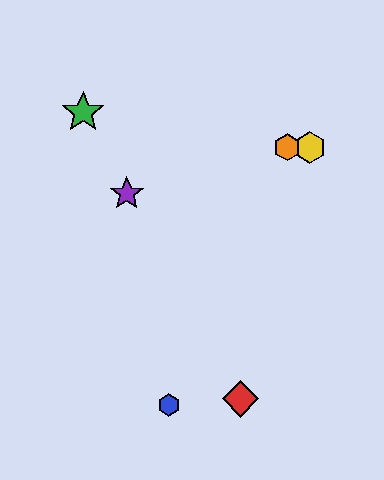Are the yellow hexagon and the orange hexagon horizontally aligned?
Yes, both are at y≈147.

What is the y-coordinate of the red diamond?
The red diamond is at y≈399.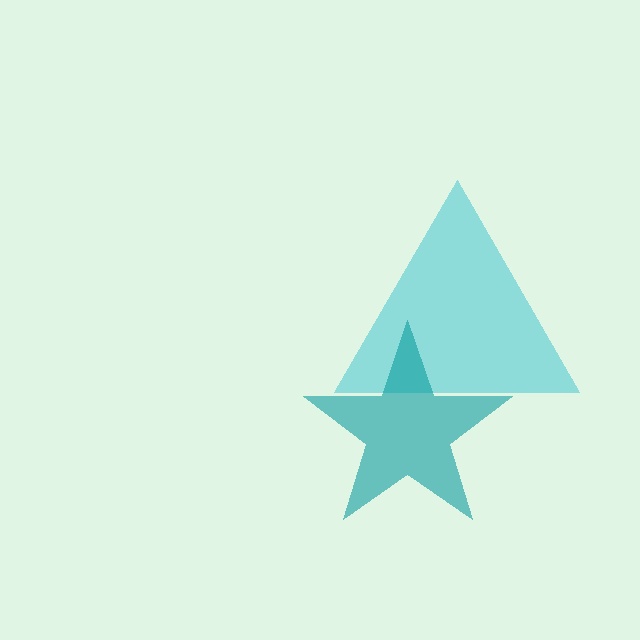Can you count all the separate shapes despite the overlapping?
Yes, there are 2 separate shapes.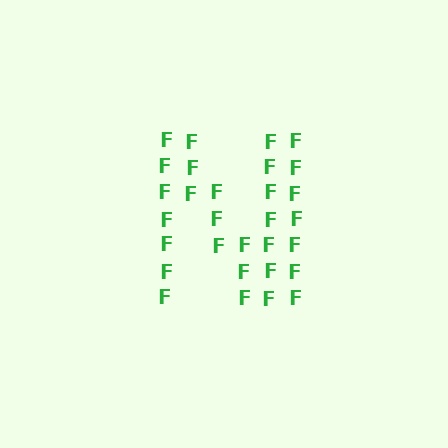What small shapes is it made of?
It is made of small letter F's.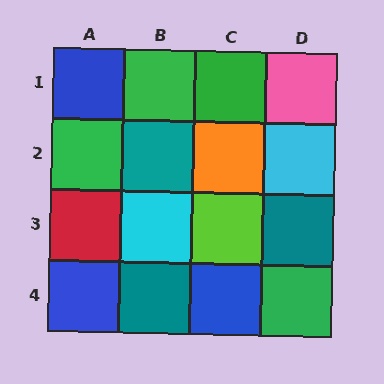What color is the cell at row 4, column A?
Blue.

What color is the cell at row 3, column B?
Cyan.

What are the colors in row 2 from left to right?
Green, teal, orange, cyan.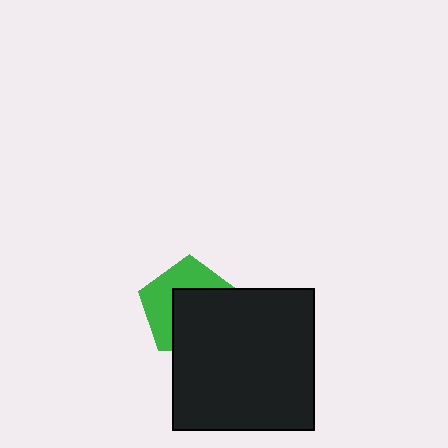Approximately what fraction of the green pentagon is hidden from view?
Roughly 55% of the green pentagon is hidden behind the black square.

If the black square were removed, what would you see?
You would see the complete green pentagon.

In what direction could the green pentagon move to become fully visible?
The green pentagon could move toward the upper-left. That would shift it out from behind the black square entirely.